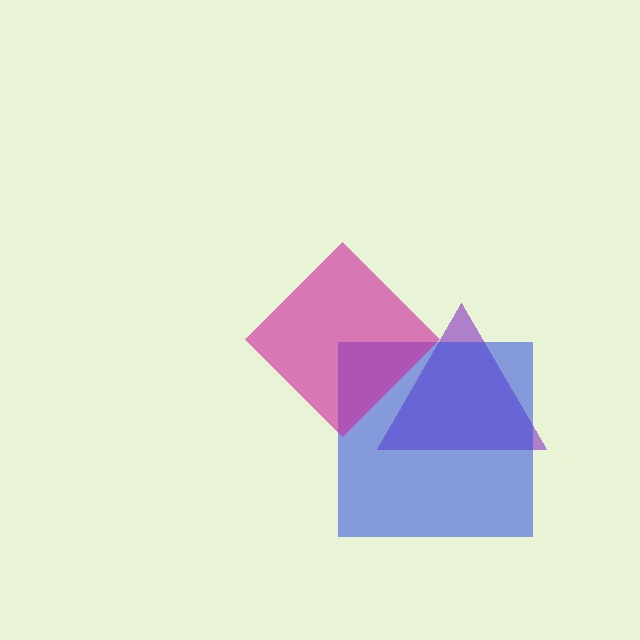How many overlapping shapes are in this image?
There are 3 overlapping shapes in the image.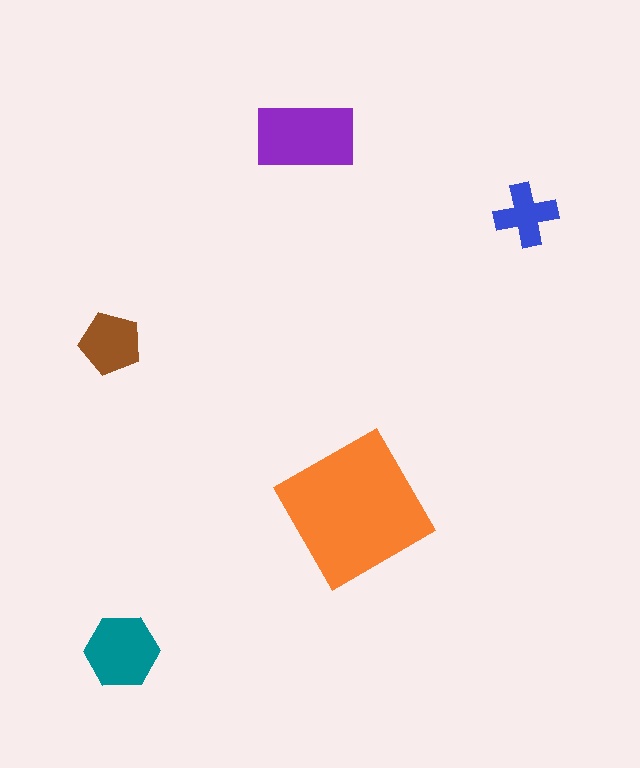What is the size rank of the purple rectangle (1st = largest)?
2nd.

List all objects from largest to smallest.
The orange diamond, the purple rectangle, the teal hexagon, the brown pentagon, the blue cross.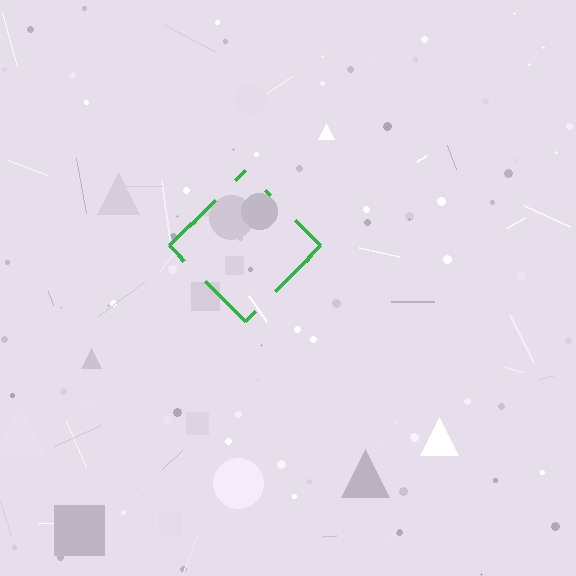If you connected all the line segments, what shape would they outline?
They would outline a diamond.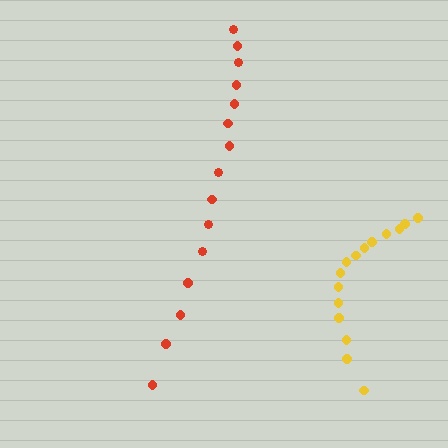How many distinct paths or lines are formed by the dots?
There are 2 distinct paths.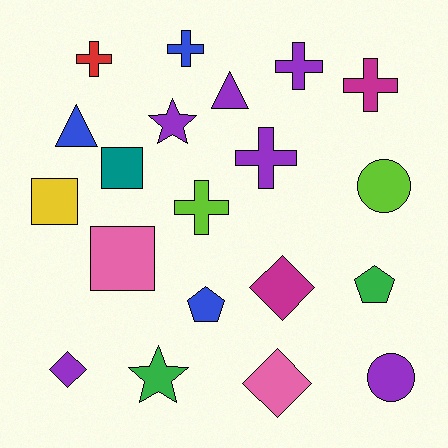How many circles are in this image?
There are 2 circles.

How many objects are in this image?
There are 20 objects.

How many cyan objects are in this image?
There are no cyan objects.